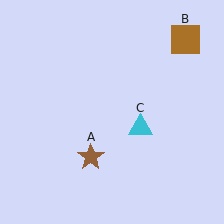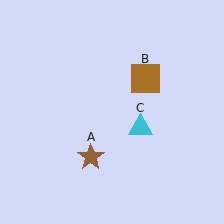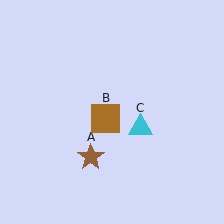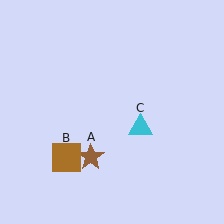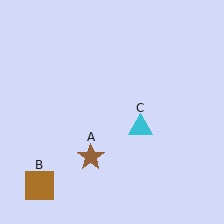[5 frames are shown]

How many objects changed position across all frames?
1 object changed position: brown square (object B).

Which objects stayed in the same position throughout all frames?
Brown star (object A) and cyan triangle (object C) remained stationary.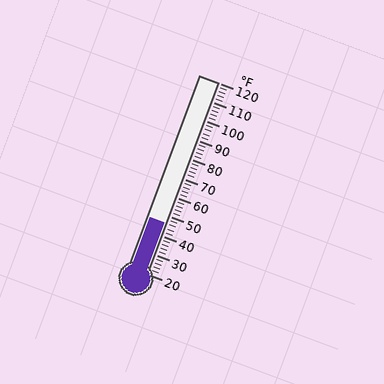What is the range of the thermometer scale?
The thermometer scale ranges from 20°F to 120°F.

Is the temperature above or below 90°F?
The temperature is below 90°F.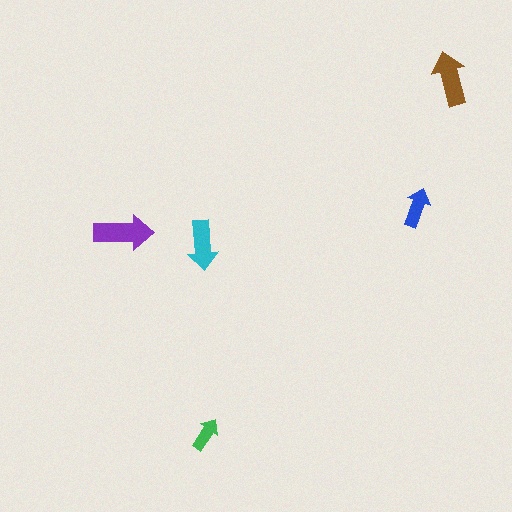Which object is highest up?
The brown arrow is topmost.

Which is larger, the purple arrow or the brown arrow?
The purple one.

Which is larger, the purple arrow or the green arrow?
The purple one.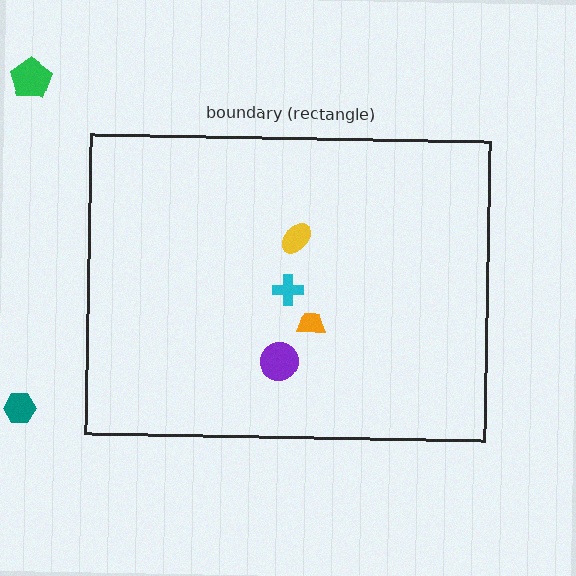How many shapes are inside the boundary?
4 inside, 2 outside.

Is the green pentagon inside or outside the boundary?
Outside.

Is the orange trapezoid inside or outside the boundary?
Inside.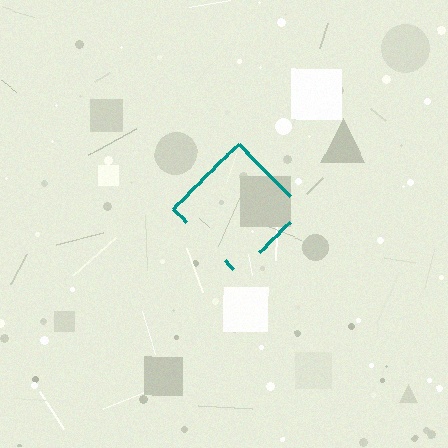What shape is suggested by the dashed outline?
The dashed outline suggests a diamond.